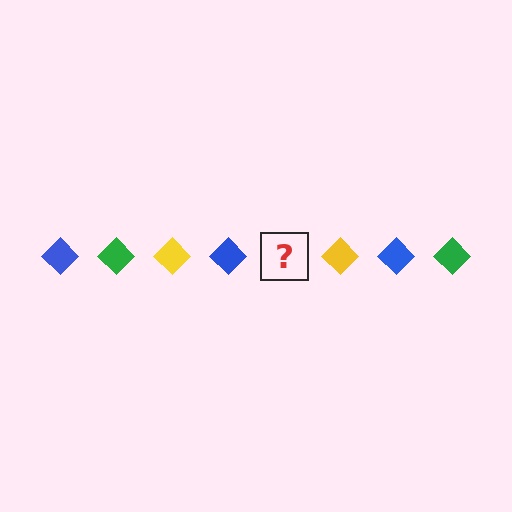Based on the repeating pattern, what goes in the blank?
The blank should be a green diamond.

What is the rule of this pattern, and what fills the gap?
The rule is that the pattern cycles through blue, green, yellow diamonds. The gap should be filled with a green diamond.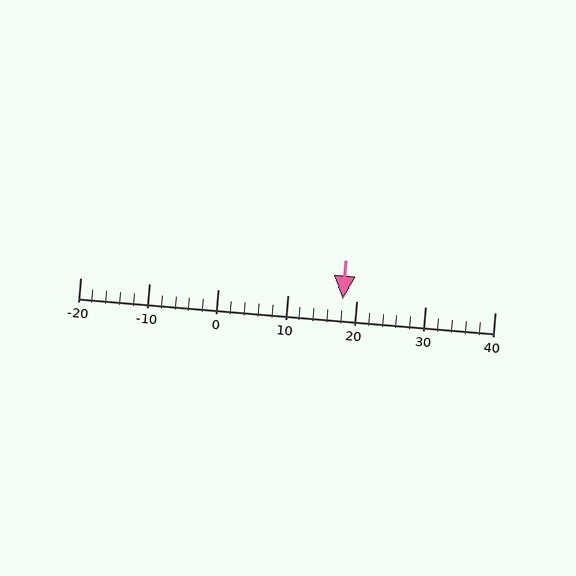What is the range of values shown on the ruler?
The ruler shows values from -20 to 40.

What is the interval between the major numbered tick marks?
The major tick marks are spaced 10 units apart.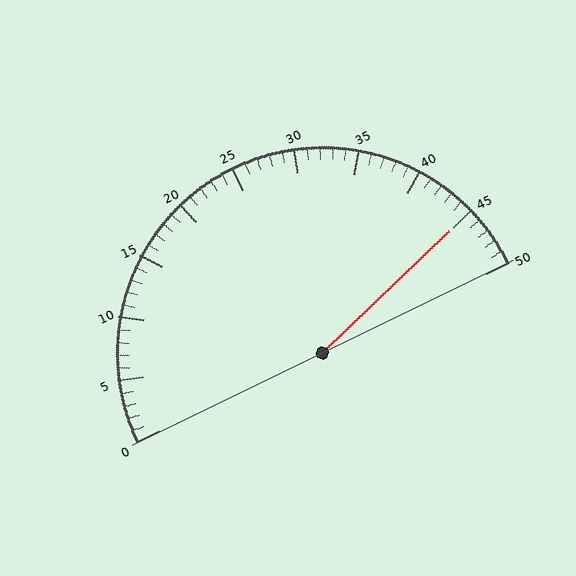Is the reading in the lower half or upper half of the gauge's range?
The reading is in the upper half of the range (0 to 50).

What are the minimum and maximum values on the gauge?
The gauge ranges from 0 to 50.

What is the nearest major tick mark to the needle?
The nearest major tick mark is 45.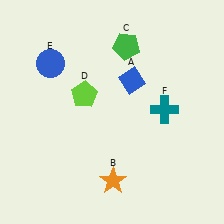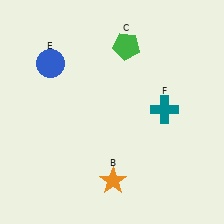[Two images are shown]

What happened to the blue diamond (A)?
The blue diamond (A) was removed in Image 2. It was in the top-right area of Image 1.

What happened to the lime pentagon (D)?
The lime pentagon (D) was removed in Image 2. It was in the top-left area of Image 1.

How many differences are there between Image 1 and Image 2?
There are 2 differences between the two images.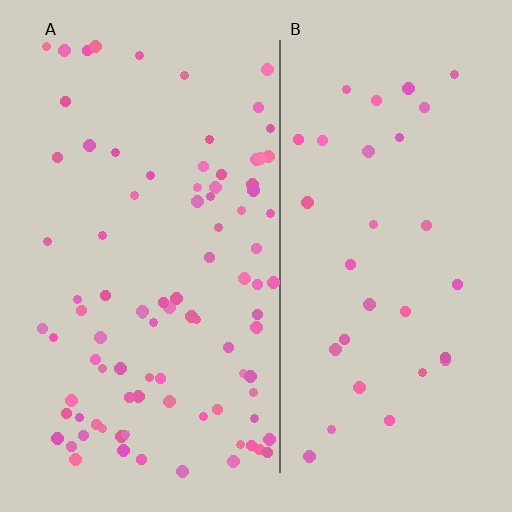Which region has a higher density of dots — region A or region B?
A (the left).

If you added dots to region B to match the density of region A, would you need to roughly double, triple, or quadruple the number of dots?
Approximately triple.